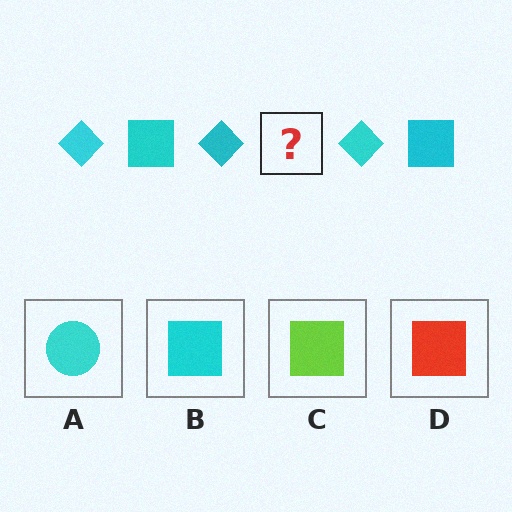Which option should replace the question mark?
Option B.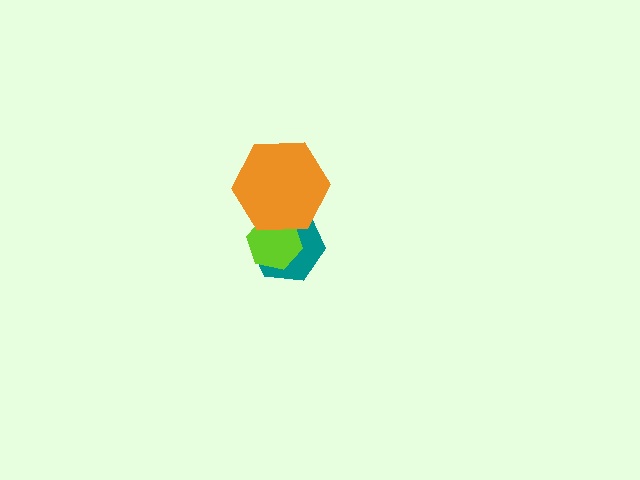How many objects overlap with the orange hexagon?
2 objects overlap with the orange hexagon.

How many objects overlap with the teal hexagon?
2 objects overlap with the teal hexagon.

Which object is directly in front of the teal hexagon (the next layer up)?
The lime hexagon is directly in front of the teal hexagon.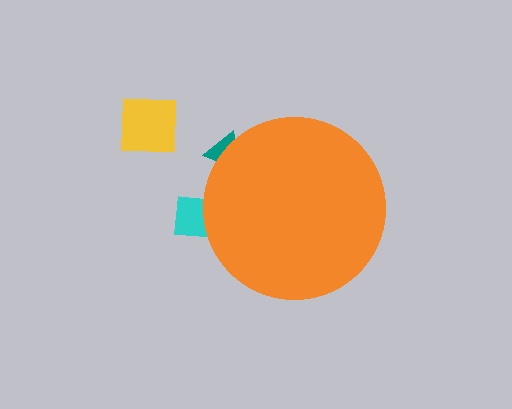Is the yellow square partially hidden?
No, the yellow square is fully visible.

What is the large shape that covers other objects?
An orange circle.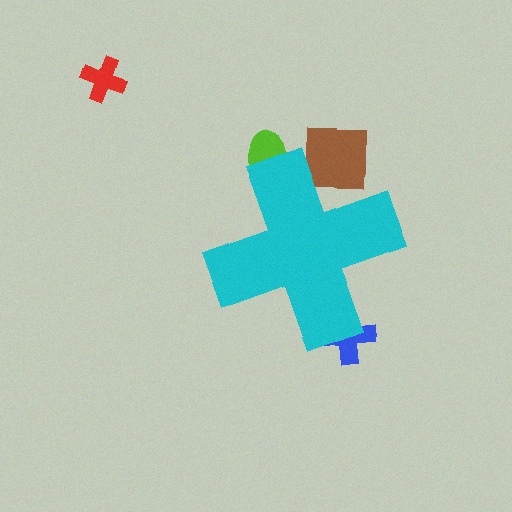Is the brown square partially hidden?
Yes, the brown square is partially hidden behind the cyan cross.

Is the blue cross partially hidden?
Yes, the blue cross is partially hidden behind the cyan cross.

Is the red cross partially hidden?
No, the red cross is fully visible.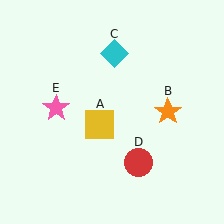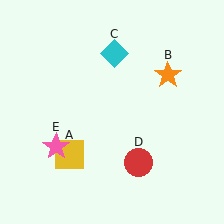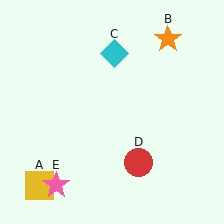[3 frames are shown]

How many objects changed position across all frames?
3 objects changed position: yellow square (object A), orange star (object B), pink star (object E).